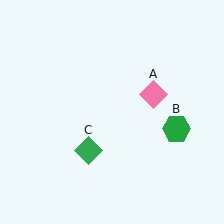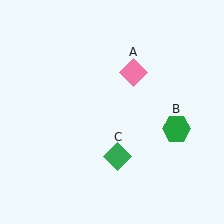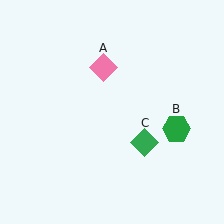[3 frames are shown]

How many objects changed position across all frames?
2 objects changed position: pink diamond (object A), green diamond (object C).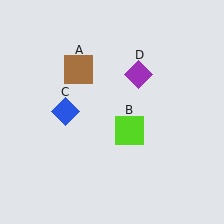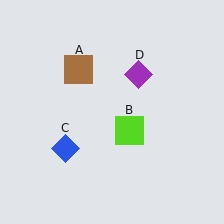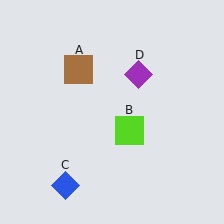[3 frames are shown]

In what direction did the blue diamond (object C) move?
The blue diamond (object C) moved down.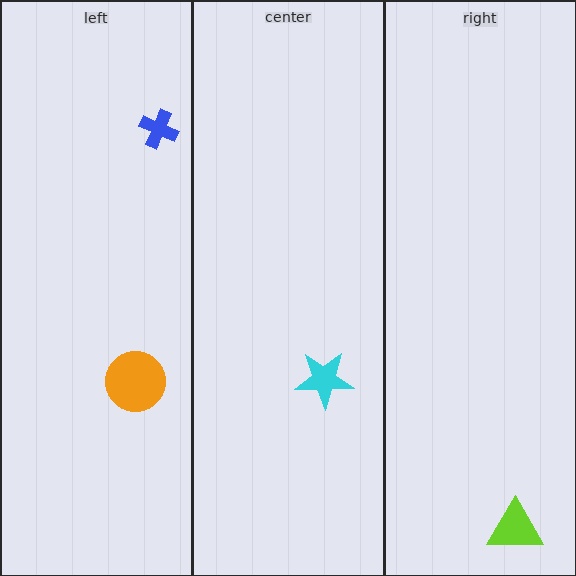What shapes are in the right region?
The lime triangle.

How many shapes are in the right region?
1.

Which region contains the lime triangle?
The right region.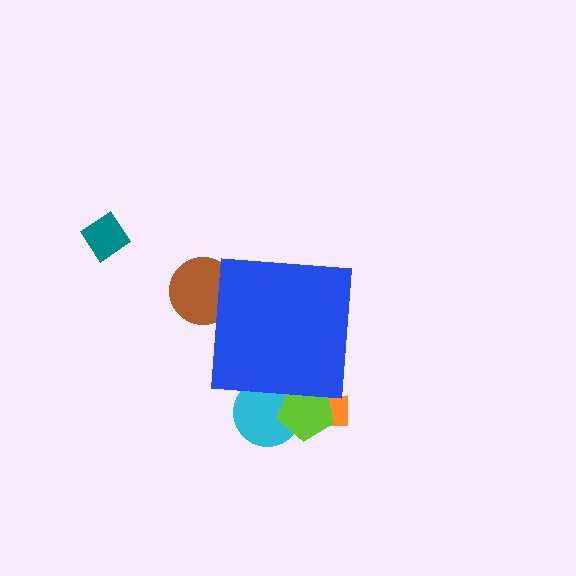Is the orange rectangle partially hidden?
Yes, the orange rectangle is partially hidden behind the blue square.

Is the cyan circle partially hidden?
Yes, the cyan circle is partially hidden behind the blue square.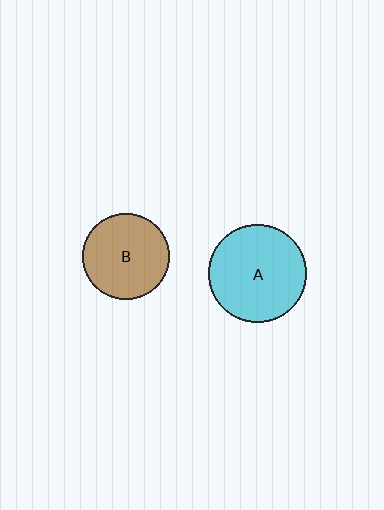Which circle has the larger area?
Circle A (cyan).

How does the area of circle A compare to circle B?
Approximately 1.3 times.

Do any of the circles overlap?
No, none of the circles overlap.